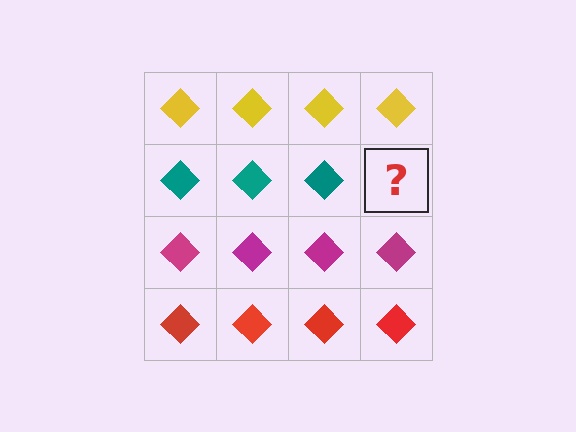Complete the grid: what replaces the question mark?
The question mark should be replaced with a teal diamond.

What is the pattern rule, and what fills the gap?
The rule is that each row has a consistent color. The gap should be filled with a teal diamond.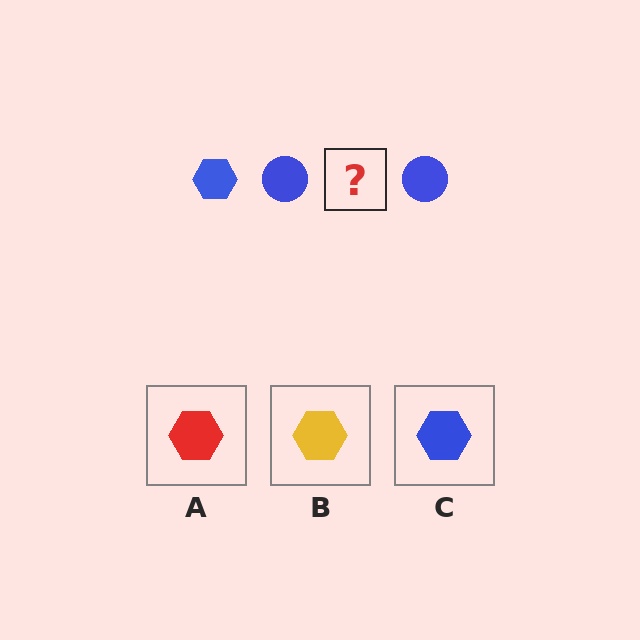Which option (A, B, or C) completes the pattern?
C.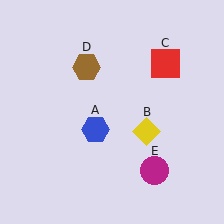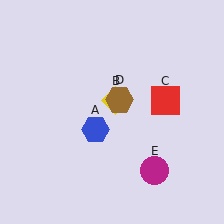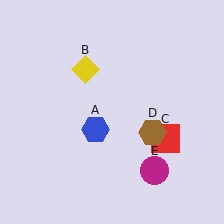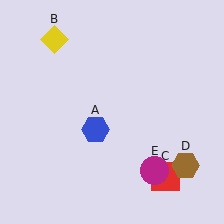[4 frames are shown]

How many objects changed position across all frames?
3 objects changed position: yellow diamond (object B), red square (object C), brown hexagon (object D).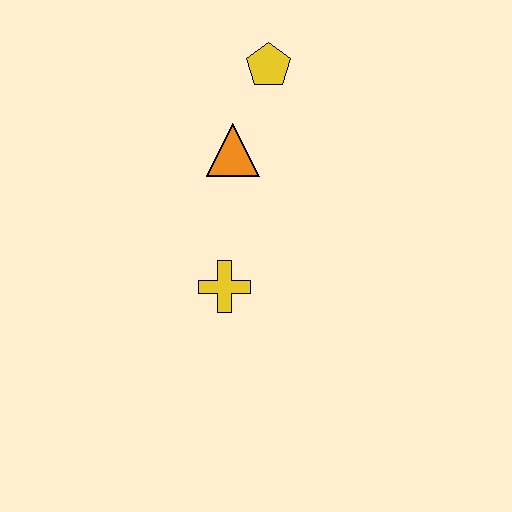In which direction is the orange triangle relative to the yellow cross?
The orange triangle is above the yellow cross.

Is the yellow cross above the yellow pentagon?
No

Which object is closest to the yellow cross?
The orange triangle is closest to the yellow cross.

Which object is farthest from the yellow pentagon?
The yellow cross is farthest from the yellow pentagon.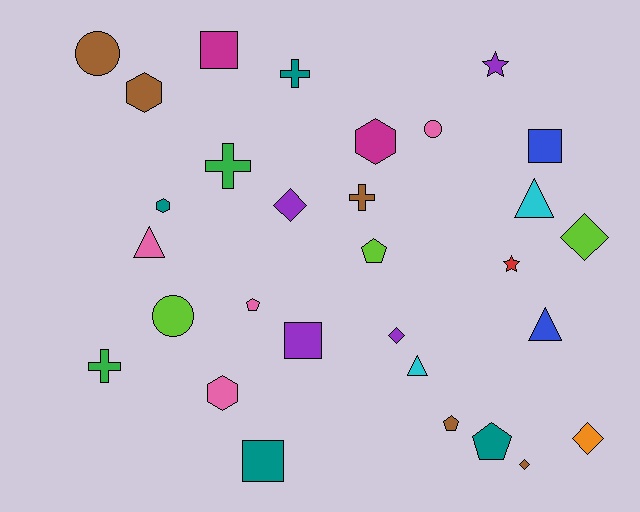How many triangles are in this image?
There are 4 triangles.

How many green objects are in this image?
There are 2 green objects.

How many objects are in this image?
There are 30 objects.